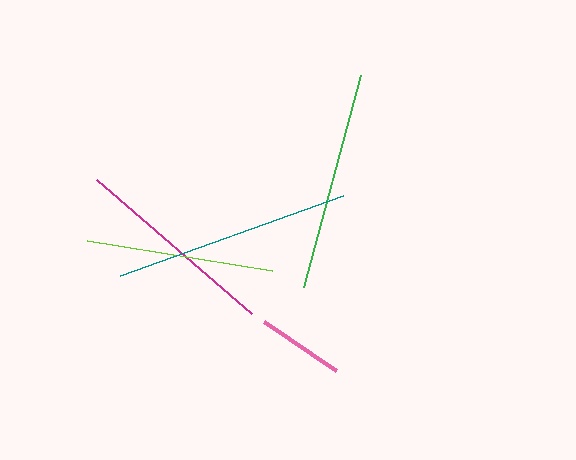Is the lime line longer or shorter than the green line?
The green line is longer than the lime line.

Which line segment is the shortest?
The pink line is the shortest at approximately 87 pixels.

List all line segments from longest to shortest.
From longest to shortest: teal, green, magenta, lime, pink.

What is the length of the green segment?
The green segment is approximately 219 pixels long.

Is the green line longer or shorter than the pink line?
The green line is longer than the pink line.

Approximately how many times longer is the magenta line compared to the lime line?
The magenta line is approximately 1.1 times the length of the lime line.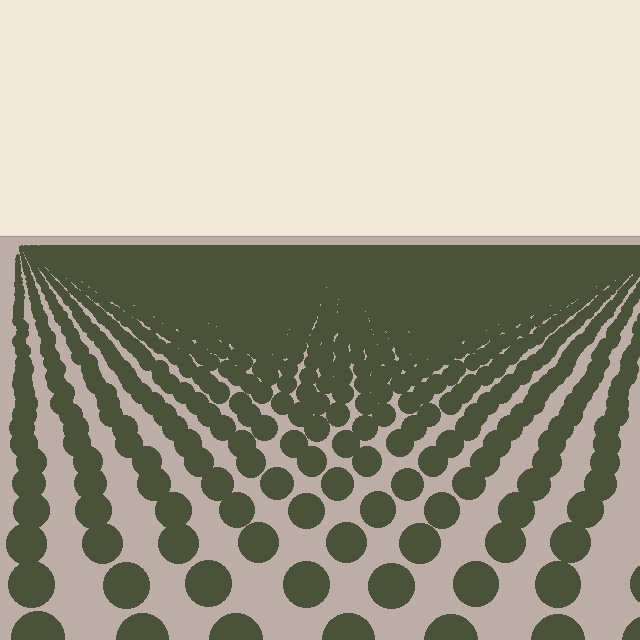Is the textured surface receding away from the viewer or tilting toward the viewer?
The surface is receding away from the viewer. Texture elements get smaller and denser toward the top.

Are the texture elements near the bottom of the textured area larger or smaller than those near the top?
Larger. Near the bottom, elements are closer to the viewer and appear at a bigger on-screen size.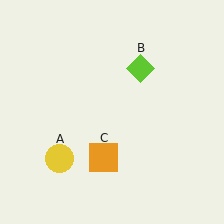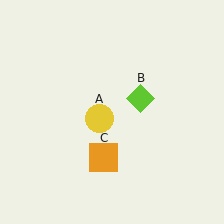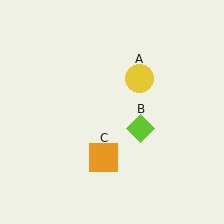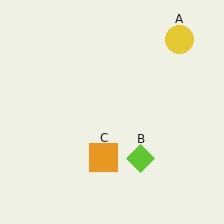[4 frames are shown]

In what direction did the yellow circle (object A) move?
The yellow circle (object A) moved up and to the right.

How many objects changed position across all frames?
2 objects changed position: yellow circle (object A), lime diamond (object B).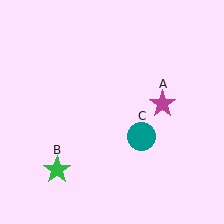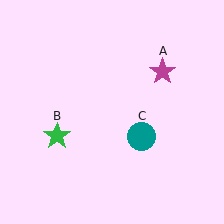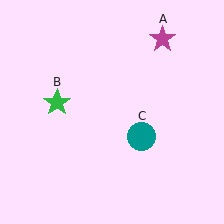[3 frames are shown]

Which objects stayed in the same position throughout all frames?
Teal circle (object C) remained stationary.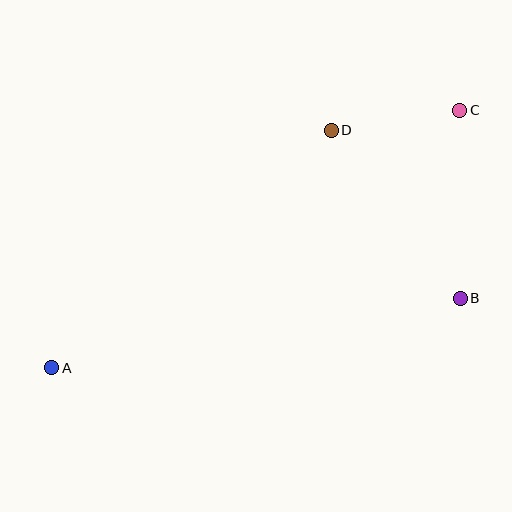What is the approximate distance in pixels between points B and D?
The distance between B and D is approximately 212 pixels.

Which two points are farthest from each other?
Points A and C are farthest from each other.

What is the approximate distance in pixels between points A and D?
The distance between A and D is approximately 367 pixels.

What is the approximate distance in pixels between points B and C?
The distance between B and C is approximately 188 pixels.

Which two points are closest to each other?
Points C and D are closest to each other.